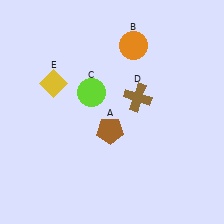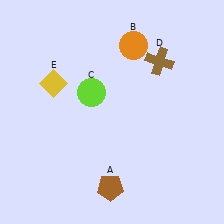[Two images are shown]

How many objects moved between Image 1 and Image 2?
2 objects moved between the two images.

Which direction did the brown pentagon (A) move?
The brown pentagon (A) moved down.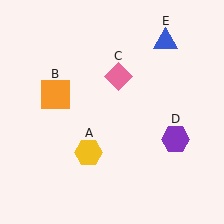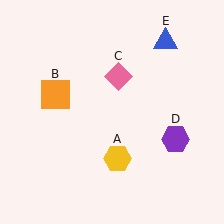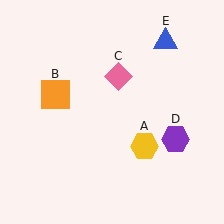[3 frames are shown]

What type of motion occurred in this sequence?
The yellow hexagon (object A) rotated counterclockwise around the center of the scene.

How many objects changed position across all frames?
1 object changed position: yellow hexagon (object A).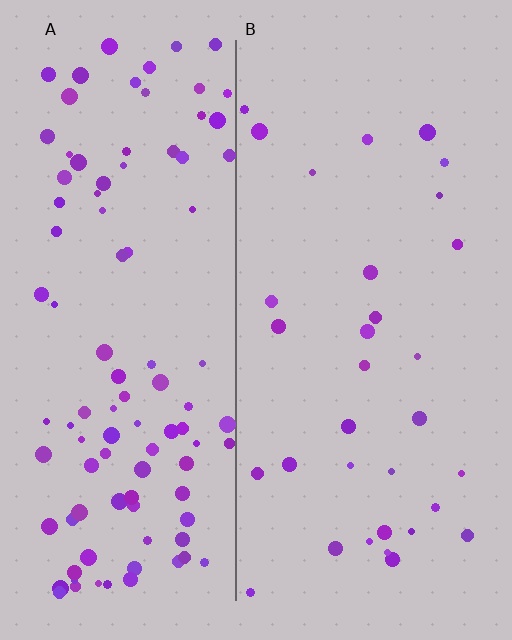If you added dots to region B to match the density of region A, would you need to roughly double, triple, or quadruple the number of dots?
Approximately triple.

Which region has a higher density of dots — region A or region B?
A (the left).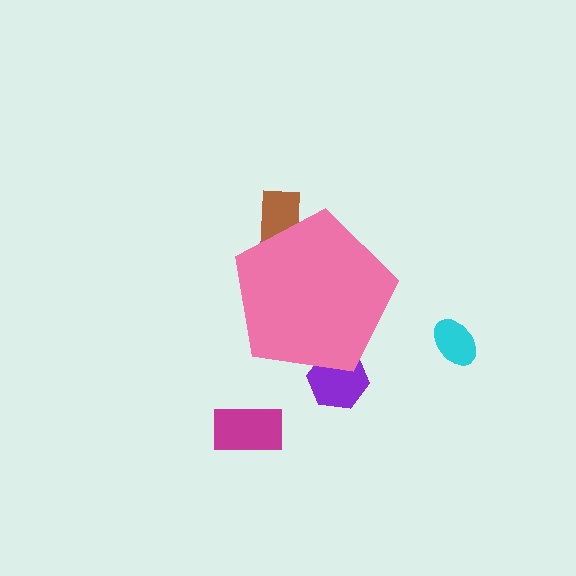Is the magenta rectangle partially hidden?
No, the magenta rectangle is fully visible.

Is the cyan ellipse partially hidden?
No, the cyan ellipse is fully visible.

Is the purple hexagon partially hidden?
Yes, the purple hexagon is partially hidden behind the pink pentagon.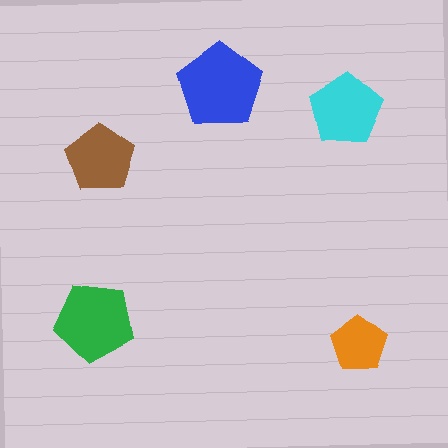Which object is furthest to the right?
The orange pentagon is rightmost.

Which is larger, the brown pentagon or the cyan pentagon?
The cyan one.